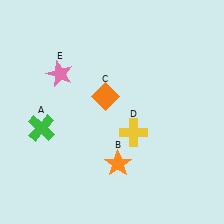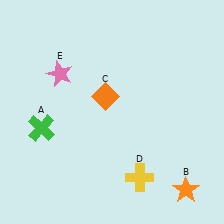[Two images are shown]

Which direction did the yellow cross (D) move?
The yellow cross (D) moved down.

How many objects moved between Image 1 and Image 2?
2 objects moved between the two images.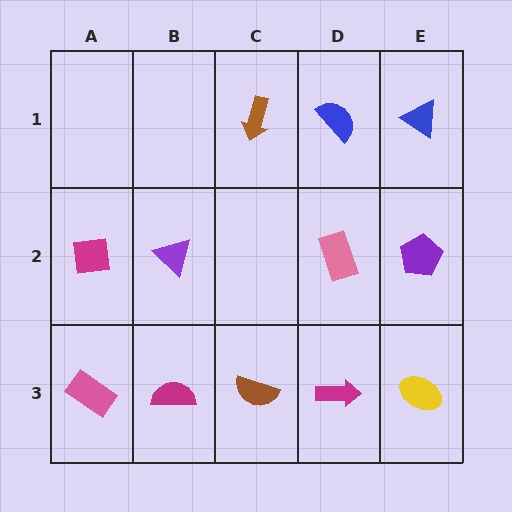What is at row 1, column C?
A brown arrow.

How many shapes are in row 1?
3 shapes.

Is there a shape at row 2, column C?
No, that cell is empty.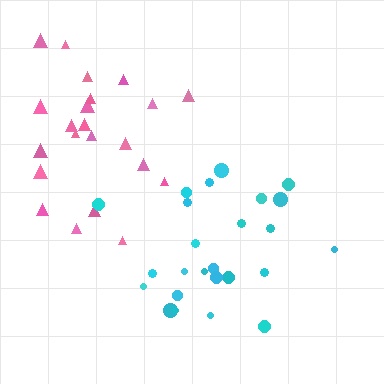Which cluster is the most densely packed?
Cyan.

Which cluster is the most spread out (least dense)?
Pink.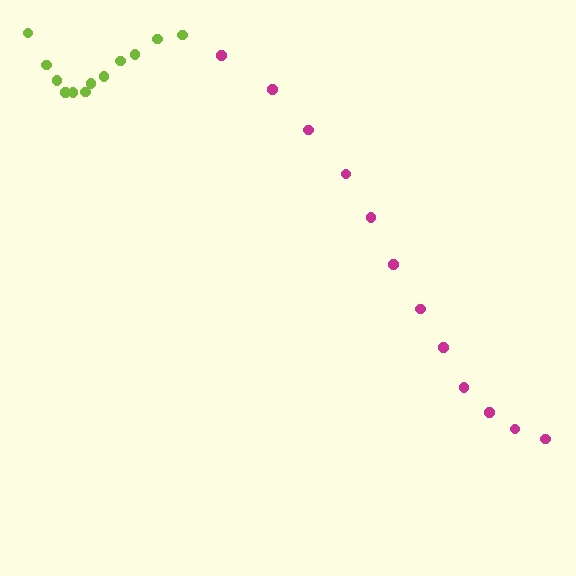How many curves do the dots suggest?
There are 2 distinct paths.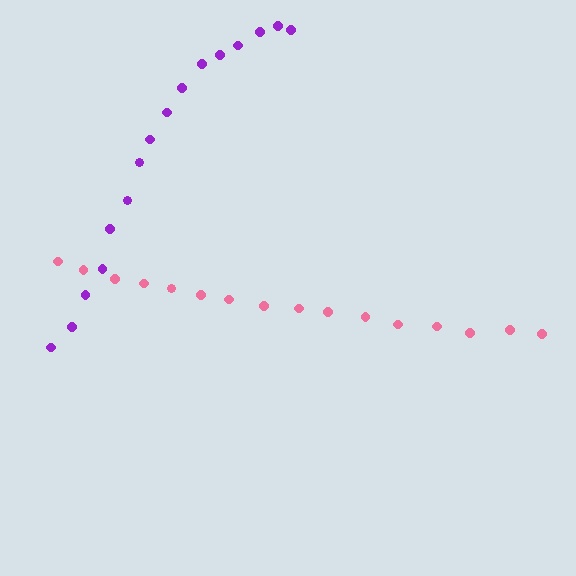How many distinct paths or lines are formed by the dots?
There are 2 distinct paths.